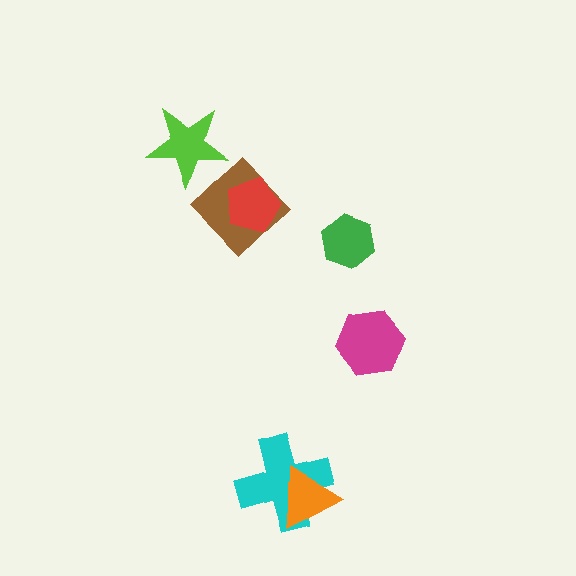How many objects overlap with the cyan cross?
1 object overlaps with the cyan cross.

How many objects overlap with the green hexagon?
0 objects overlap with the green hexagon.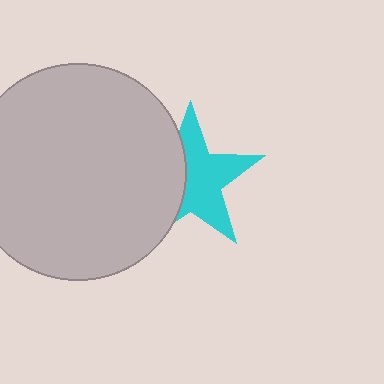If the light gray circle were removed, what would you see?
You would see the complete cyan star.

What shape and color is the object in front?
The object in front is a light gray circle.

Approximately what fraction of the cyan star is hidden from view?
Roughly 41% of the cyan star is hidden behind the light gray circle.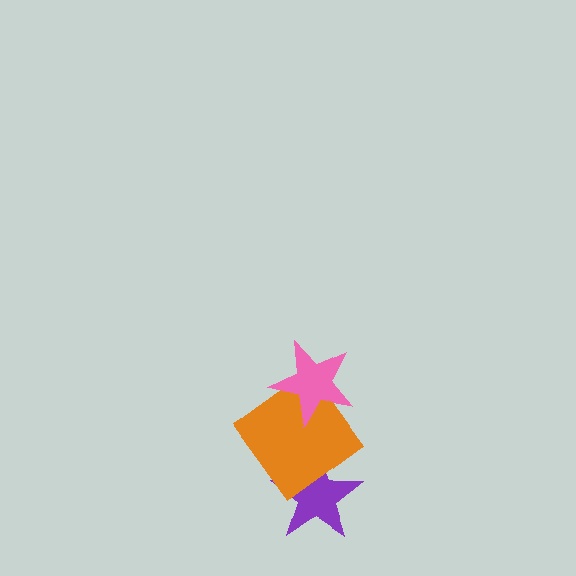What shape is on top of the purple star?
The orange diamond is on top of the purple star.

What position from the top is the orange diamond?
The orange diamond is 2nd from the top.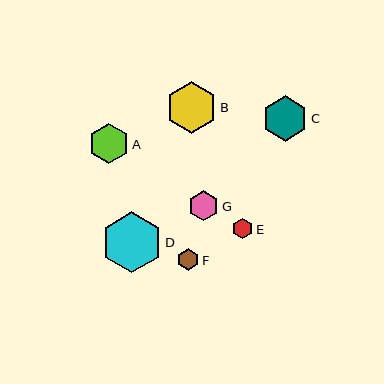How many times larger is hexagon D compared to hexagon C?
Hexagon D is approximately 1.3 times the size of hexagon C.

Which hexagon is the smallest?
Hexagon E is the smallest with a size of approximately 21 pixels.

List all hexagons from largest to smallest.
From largest to smallest: D, B, C, A, G, F, E.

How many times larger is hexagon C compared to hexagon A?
Hexagon C is approximately 1.1 times the size of hexagon A.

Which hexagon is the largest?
Hexagon D is the largest with a size of approximately 61 pixels.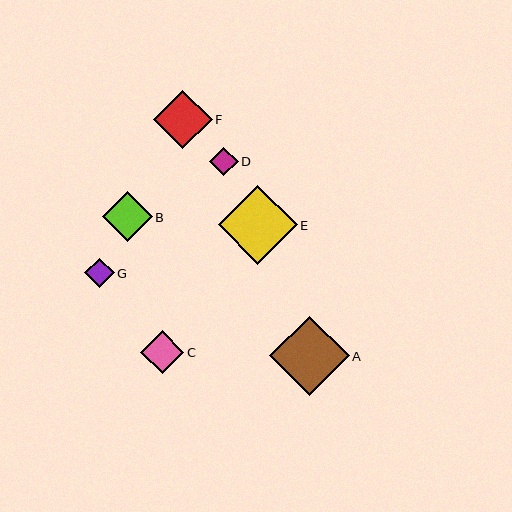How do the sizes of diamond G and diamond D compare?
Diamond G and diamond D are approximately the same size.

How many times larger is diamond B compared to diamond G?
Diamond B is approximately 1.7 times the size of diamond G.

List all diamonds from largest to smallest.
From largest to smallest: A, E, F, B, C, G, D.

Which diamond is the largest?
Diamond A is the largest with a size of approximately 80 pixels.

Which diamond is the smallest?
Diamond D is the smallest with a size of approximately 29 pixels.